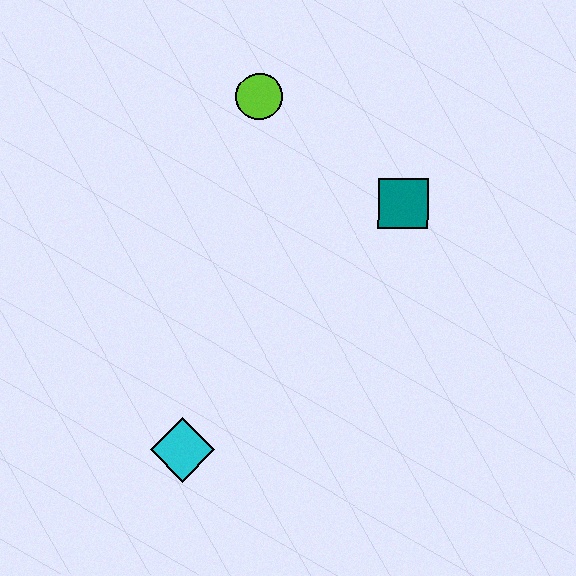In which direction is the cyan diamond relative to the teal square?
The cyan diamond is below the teal square.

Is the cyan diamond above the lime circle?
No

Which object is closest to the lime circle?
The teal square is closest to the lime circle.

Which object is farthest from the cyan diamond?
The lime circle is farthest from the cyan diamond.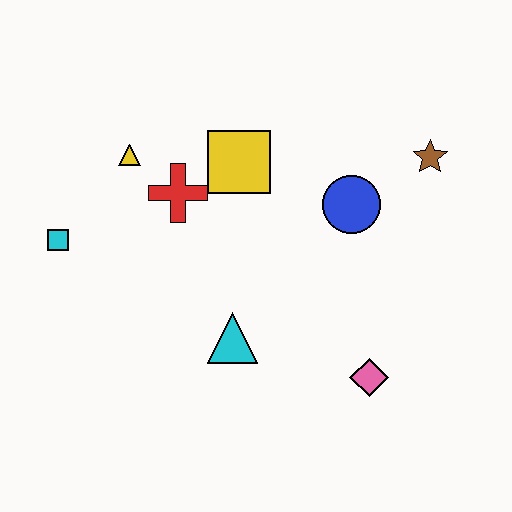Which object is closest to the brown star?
The blue circle is closest to the brown star.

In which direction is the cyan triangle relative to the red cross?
The cyan triangle is below the red cross.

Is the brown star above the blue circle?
Yes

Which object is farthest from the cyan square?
The brown star is farthest from the cyan square.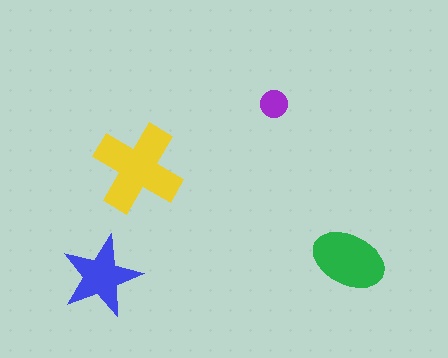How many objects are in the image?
There are 4 objects in the image.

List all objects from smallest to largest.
The purple circle, the blue star, the green ellipse, the yellow cross.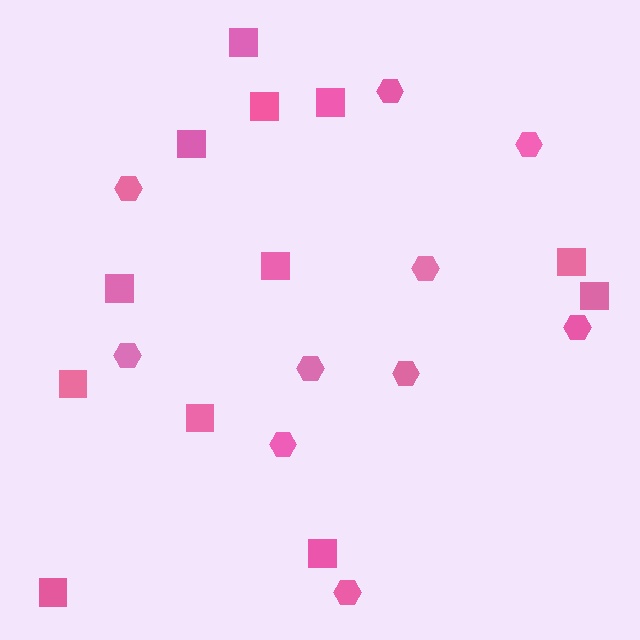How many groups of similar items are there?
There are 2 groups: one group of hexagons (10) and one group of squares (12).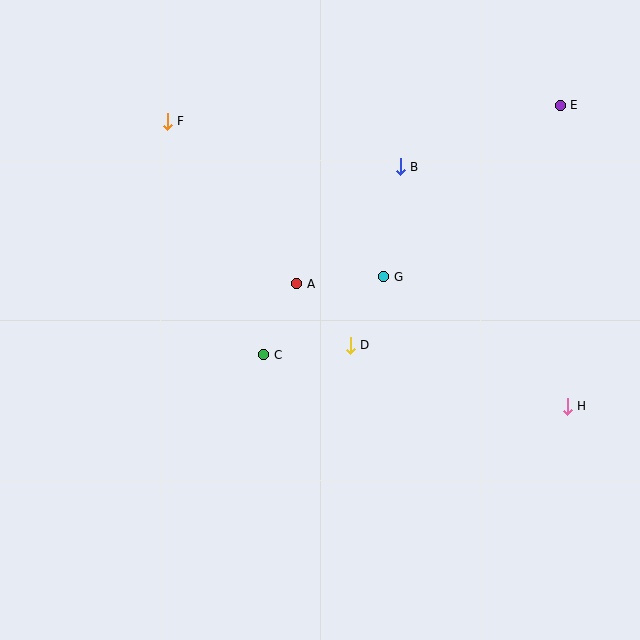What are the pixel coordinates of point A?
Point A is at (297, 284).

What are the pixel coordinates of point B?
Point B is at (400, 167).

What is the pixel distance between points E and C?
The distance between E and C is 387 pixels.